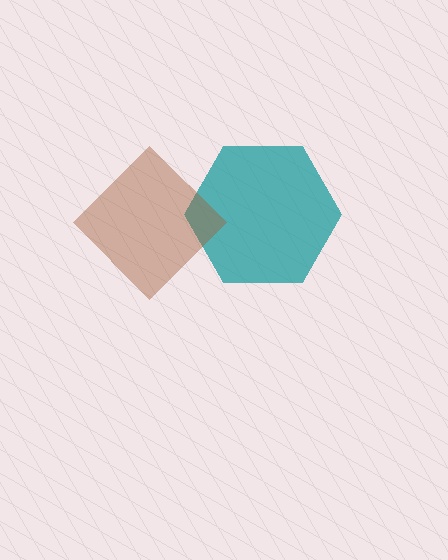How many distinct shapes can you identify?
There are 2 distinct shapes: a teal hexagon, a brown diamond.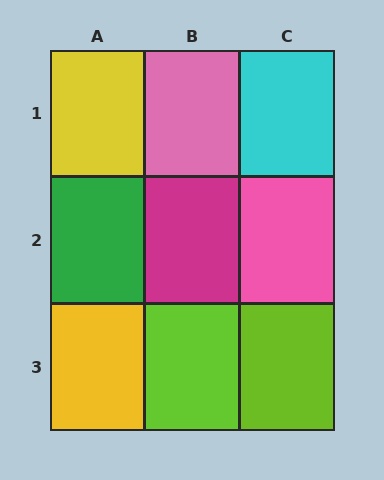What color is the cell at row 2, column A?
Green.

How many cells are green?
1 cell is green.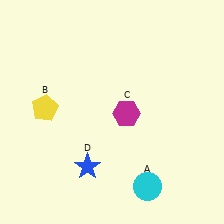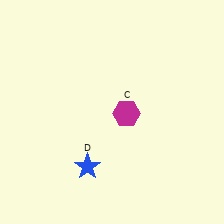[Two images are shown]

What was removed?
The cyan circle (A), the yellow pentagon (B) were removed in Image 2.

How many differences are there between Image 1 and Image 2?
There are 2 differences between the two images.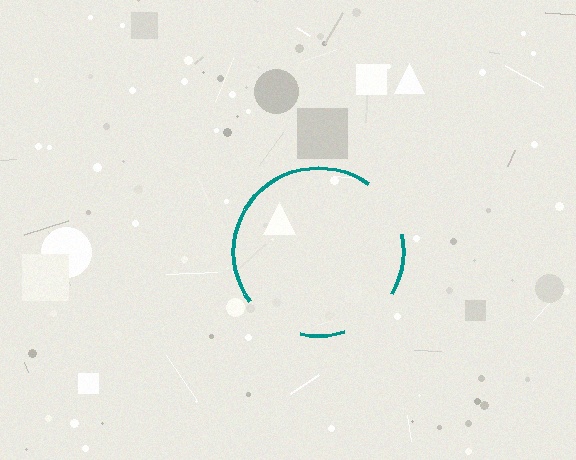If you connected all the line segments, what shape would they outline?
They would outline a circle.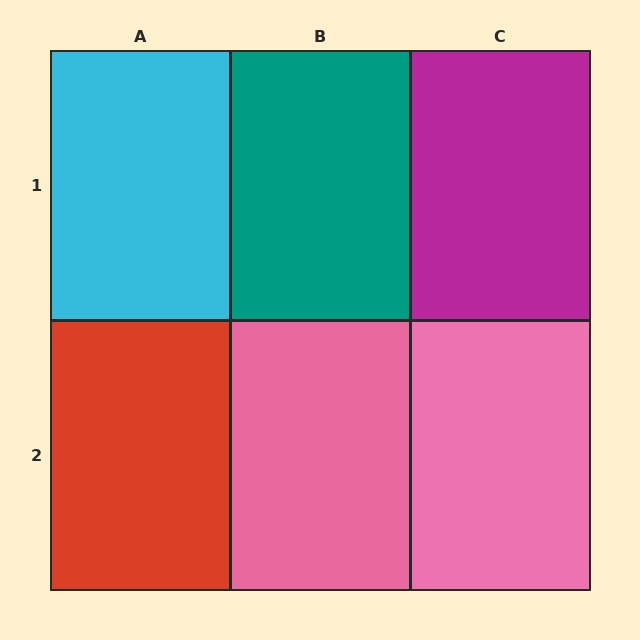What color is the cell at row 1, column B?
Teal.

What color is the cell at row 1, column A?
Cyan.